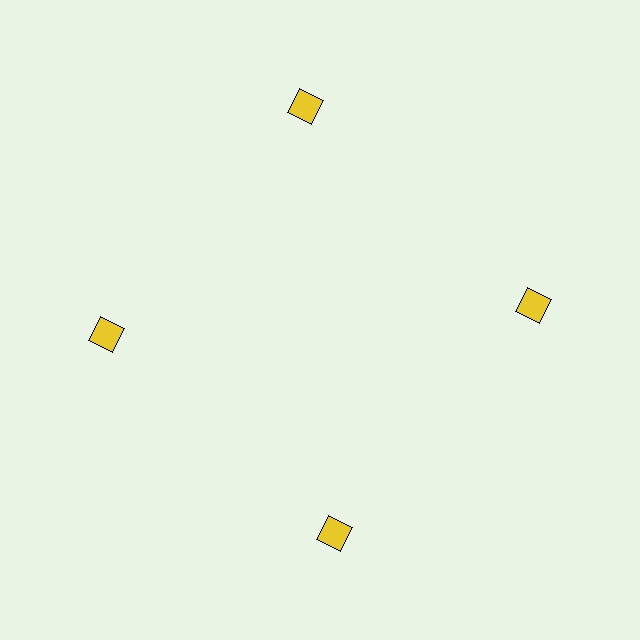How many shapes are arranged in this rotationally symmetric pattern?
There are 4 shapes, arranged in 4 groups of 1.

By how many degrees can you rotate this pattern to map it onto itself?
The pattern maps onto itself every 90 degrees of rotation.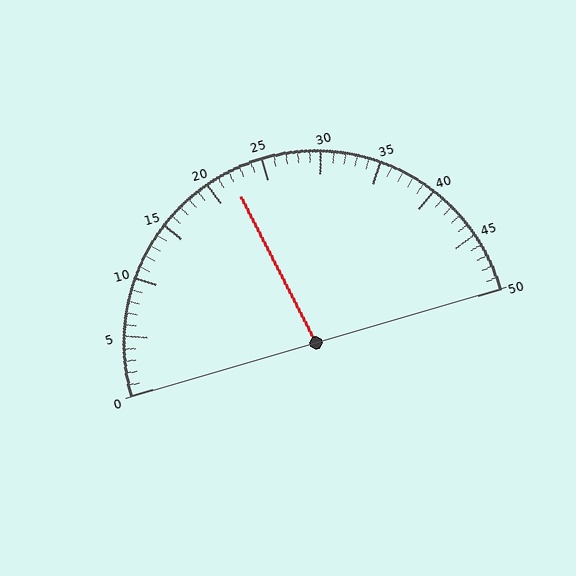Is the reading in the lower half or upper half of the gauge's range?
The reading is in the lower half of the range (0 to 50).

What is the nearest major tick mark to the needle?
The nearest major tick mark is 20.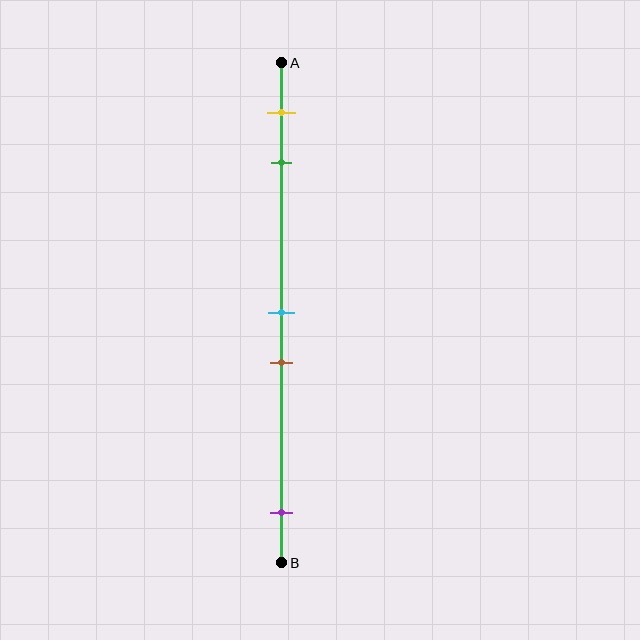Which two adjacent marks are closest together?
The cyan and brown marks are the closest adjacent pair.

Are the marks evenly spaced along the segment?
No, the marks are not evenly spaced.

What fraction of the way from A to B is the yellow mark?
The yellow mark is approximately 10% (0.1) of the way from A to B.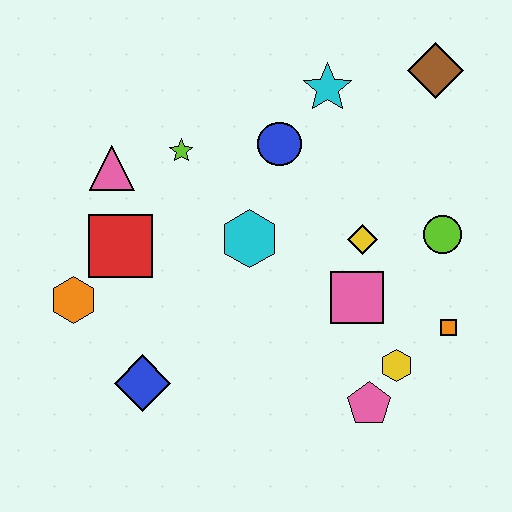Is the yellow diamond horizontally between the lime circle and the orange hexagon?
Yes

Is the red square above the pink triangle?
No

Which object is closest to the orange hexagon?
The red square is closest to the orange hexagon.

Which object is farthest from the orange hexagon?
The brown diamond is farthest from the orange hexagon.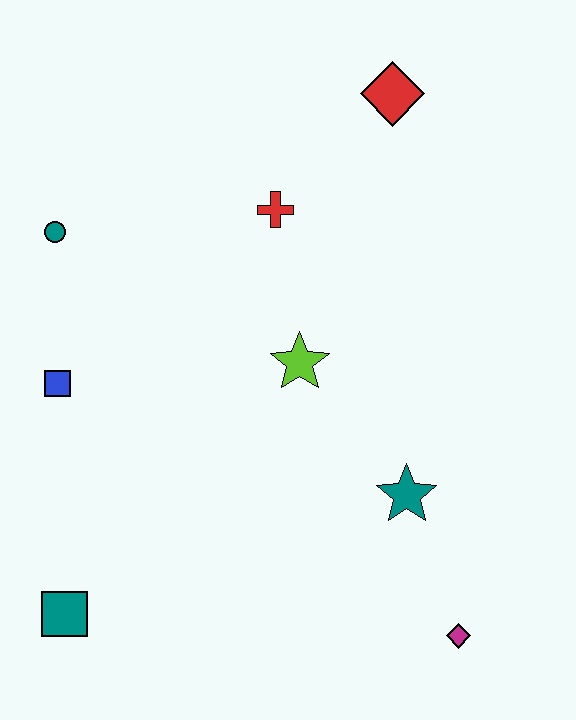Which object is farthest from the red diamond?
The teal square is farthest from the red diamond.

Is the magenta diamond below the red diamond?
Yes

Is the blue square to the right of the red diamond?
No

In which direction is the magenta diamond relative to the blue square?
The magenta diamond is to the right of the blue square.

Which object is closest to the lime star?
The red cross is closest to the lime star.